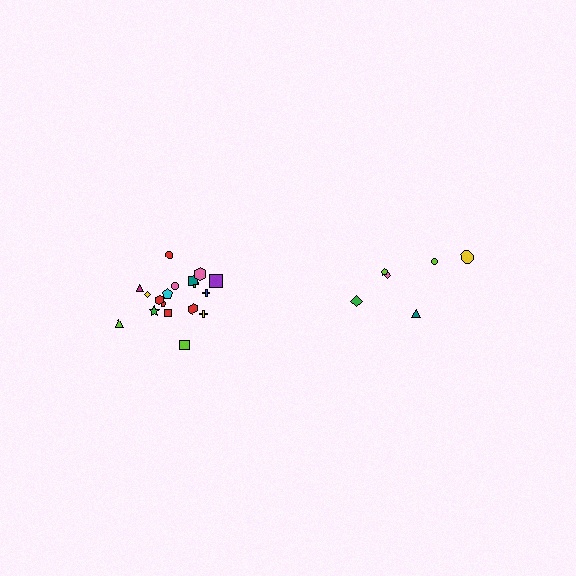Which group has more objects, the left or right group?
The left group.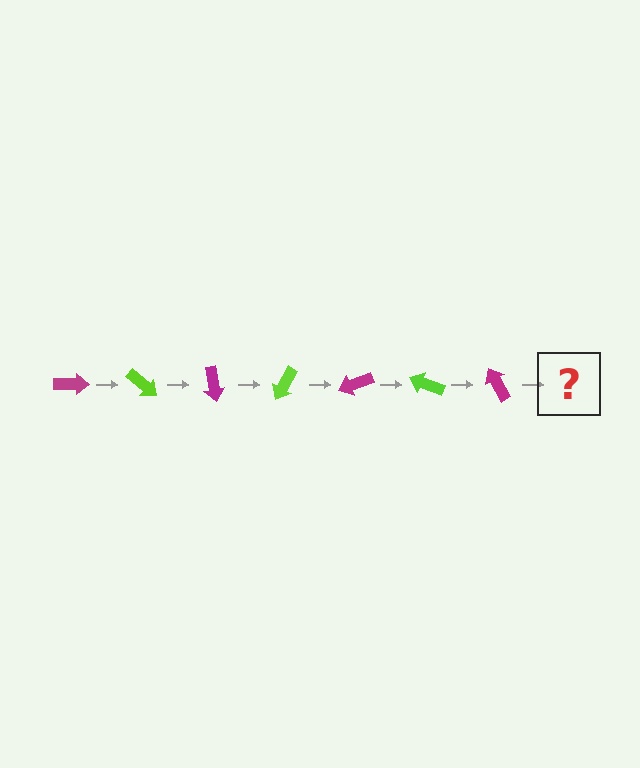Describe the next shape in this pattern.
It should be a lime arrow, rotated 280 degrees from the start.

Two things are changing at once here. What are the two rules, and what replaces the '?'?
The two rules are that it rotates 40 degrees each step and the color cycles through magenta and lime. The '?' should be a lime arrow, rotated 280 degrees from the start.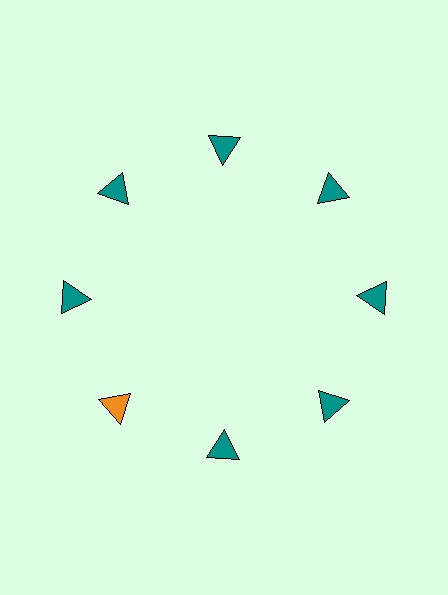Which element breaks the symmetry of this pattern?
The orange triangle at roughly the 8 o'clock position breaks the symmetry. All other shapes are teal triangles.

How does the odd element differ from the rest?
It has a different color: orange instead of teal.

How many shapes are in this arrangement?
There are 8 shapes arranged in a ring pattern.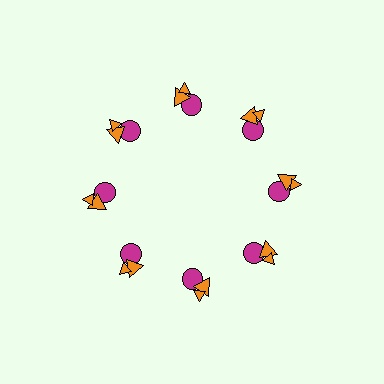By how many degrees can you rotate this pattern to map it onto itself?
The pattern maps onto itself every 45 degrees of rotation.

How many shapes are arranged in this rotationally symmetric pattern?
There are 24 shapes, arranged in 8 groups of 3.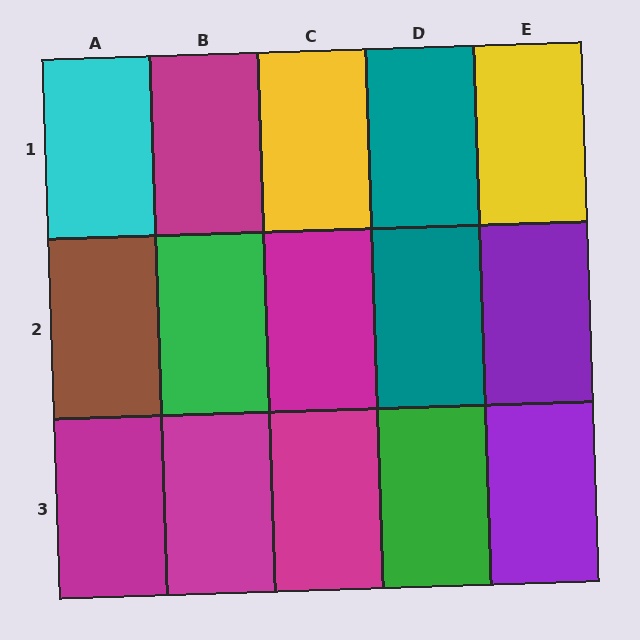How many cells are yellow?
2 cells are yellow.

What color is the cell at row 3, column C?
Magenta.